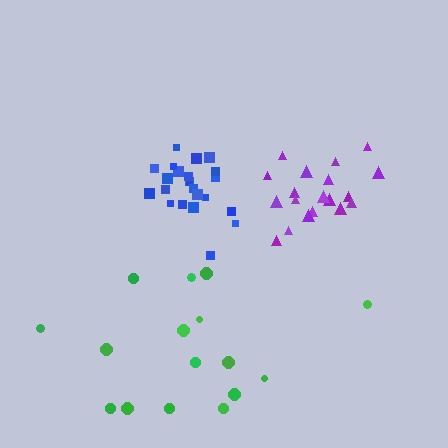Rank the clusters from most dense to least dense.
blue, purple, green.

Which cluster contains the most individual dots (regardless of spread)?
Blue (23).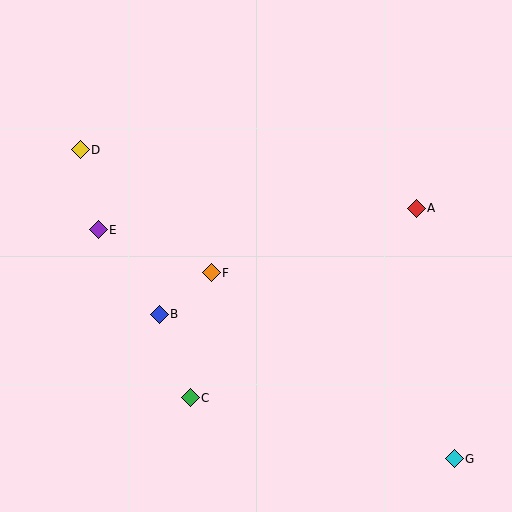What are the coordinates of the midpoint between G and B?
The midpoint between G and B is at (307, 387).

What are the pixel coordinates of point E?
Point E is at (98, 230).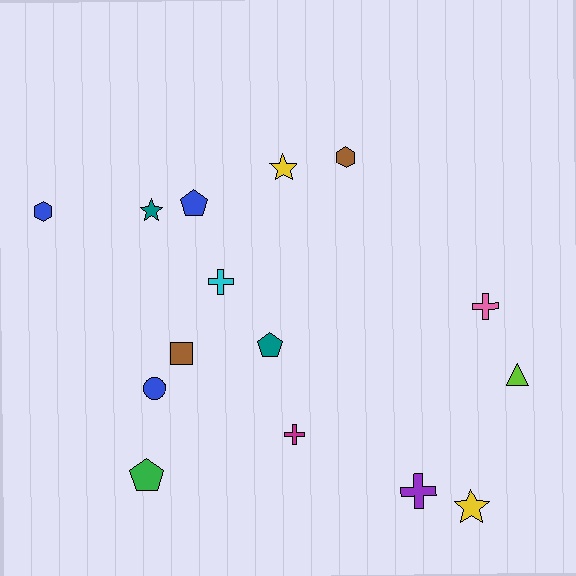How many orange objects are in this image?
There are no orange objects.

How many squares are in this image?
There is 1 square.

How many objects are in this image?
There are 15 objects.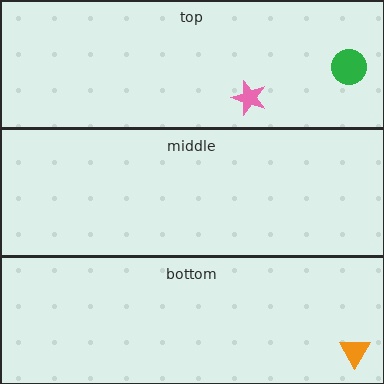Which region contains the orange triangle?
The bottom region.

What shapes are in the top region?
The green circle, the pink star.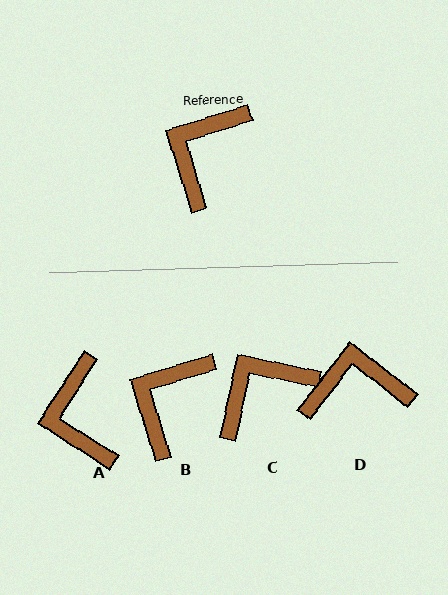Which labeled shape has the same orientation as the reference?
B.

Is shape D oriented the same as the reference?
No, it is off by about 55 degrees.